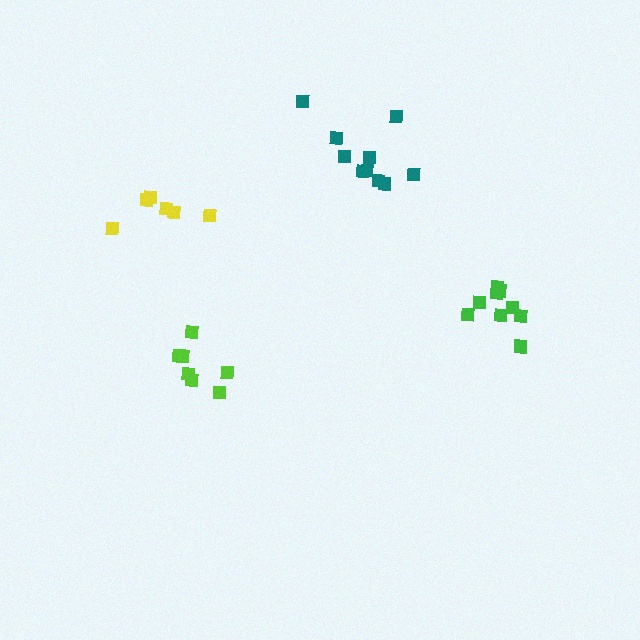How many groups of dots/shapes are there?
There are 4 groups.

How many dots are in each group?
Group 1: 6 dots, Group 2: 10 dots, Group 3: 7 dots, Group 4: 9 dots (32 total).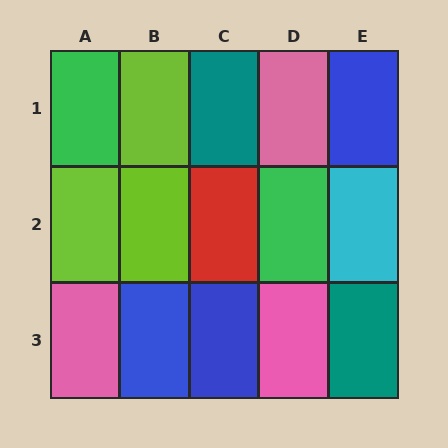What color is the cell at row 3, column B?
Blue.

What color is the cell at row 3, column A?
Pink.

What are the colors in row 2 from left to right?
Lime, lime, red, green, cyan.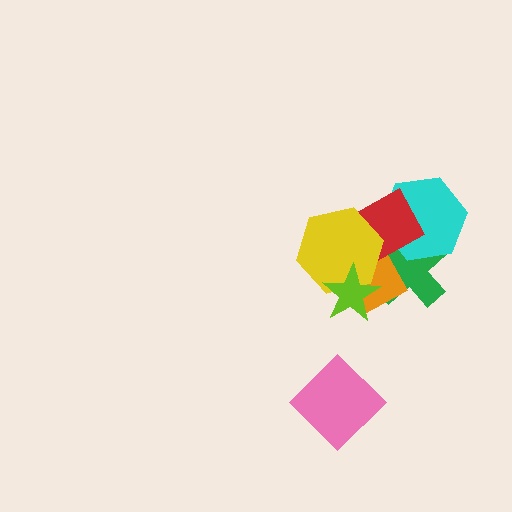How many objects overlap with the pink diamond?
0 objects overlap with the pink diamond.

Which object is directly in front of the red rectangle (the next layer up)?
The yellow hexagon is directly in front of the red rectangle.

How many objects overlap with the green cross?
4 objects overlap with the green cross.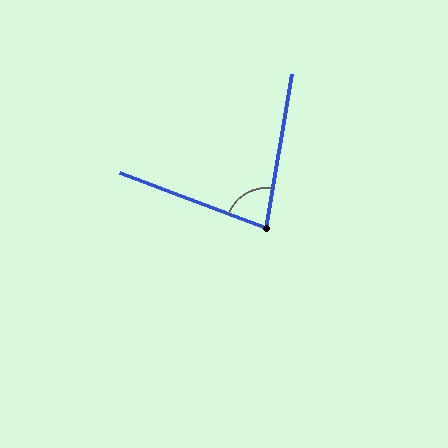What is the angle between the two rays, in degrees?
Approximately 79 degrees.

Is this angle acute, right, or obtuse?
It is acute.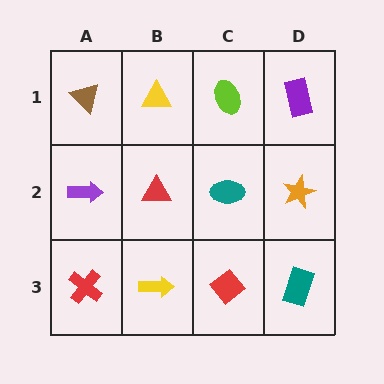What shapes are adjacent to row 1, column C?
A teal ellipse (row 2, column C), a yellow triangle (row 1, column B), a purple rectangle (row 1, column D).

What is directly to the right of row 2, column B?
A teal ellipse.